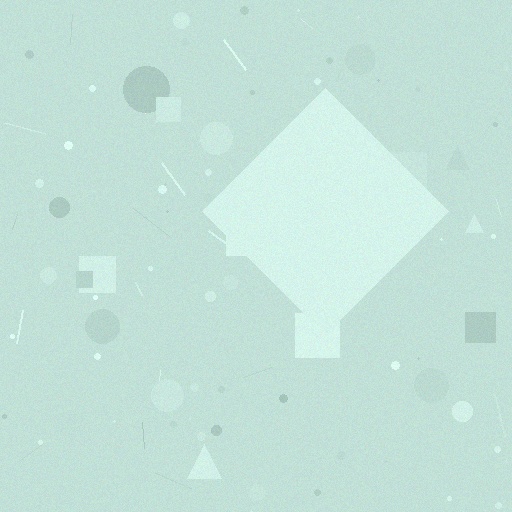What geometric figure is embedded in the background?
A diamond is embedded in the background.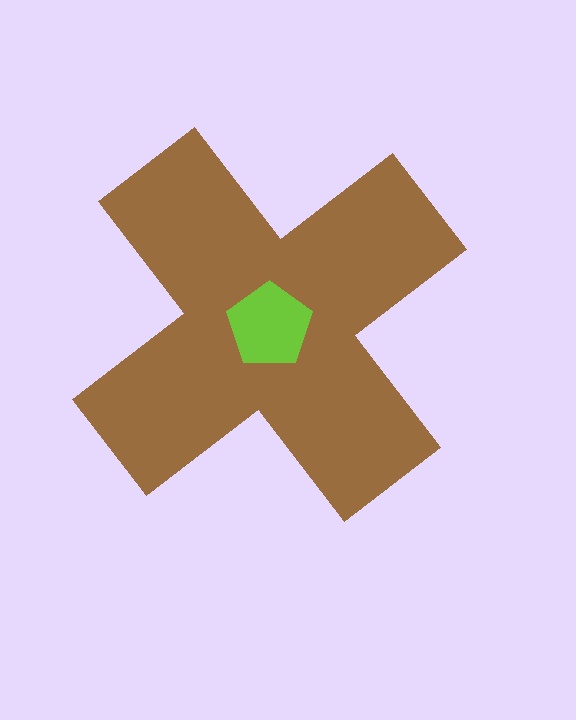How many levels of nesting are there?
2.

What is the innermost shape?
The lime pentagon.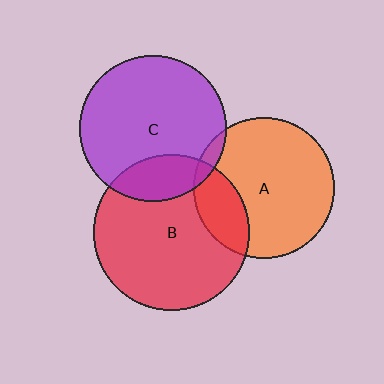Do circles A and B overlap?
Yes.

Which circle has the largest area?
Circle B (red).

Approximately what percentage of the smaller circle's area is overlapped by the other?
Approximately 20%.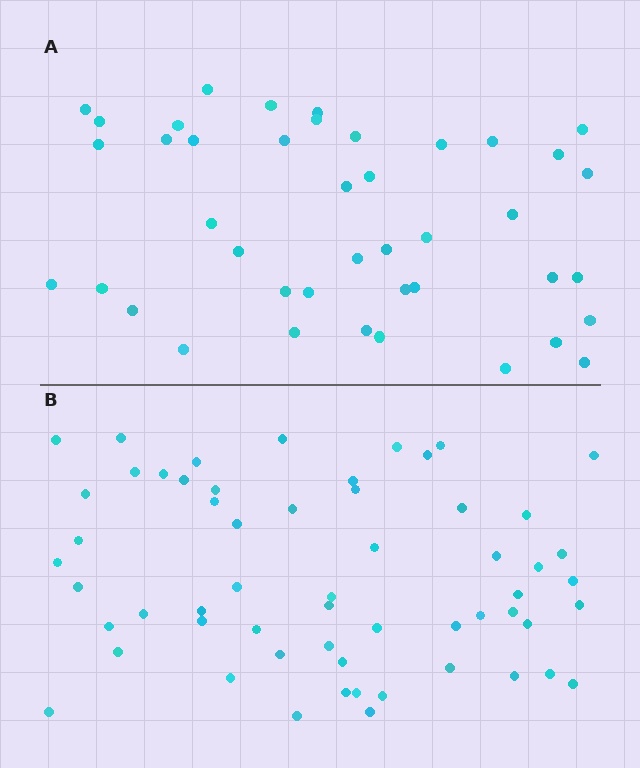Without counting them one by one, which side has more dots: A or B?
Region B (the bottom region) has more dots.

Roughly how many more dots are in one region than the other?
Region B has approximately 15 more dots than region A.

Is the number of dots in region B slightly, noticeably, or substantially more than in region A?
Region B has noticeably more, but not dramatically so. The ratio is roughly 1.4 to 1.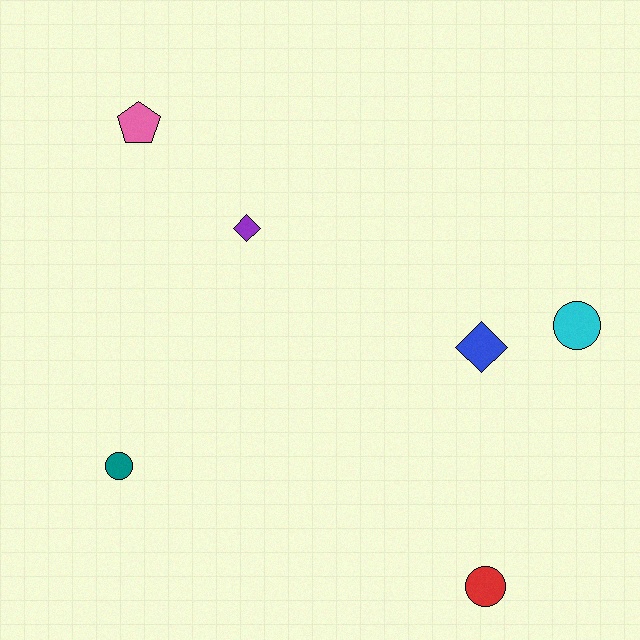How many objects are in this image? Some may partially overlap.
There are 6 objects.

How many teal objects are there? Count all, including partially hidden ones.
There is 1 teal object.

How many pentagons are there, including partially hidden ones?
There is 1 pentagon.